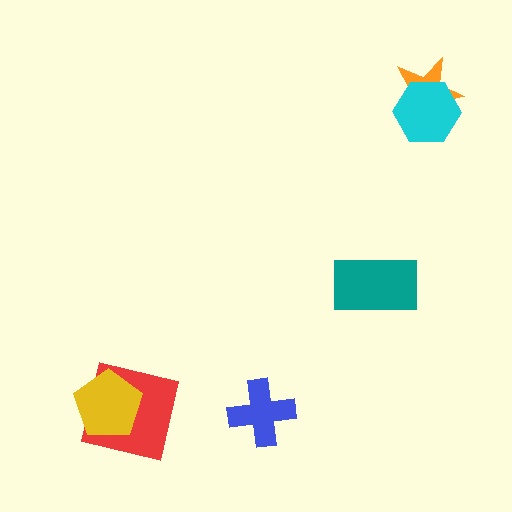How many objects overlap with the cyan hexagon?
1 object overlaps with the cyan hexagon.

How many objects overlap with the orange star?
1 object overlaps with the orange star.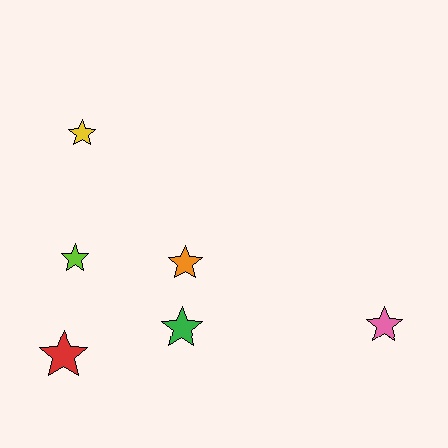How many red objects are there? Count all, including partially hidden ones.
There is 1 red object.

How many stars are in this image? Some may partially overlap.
There are 6 stars.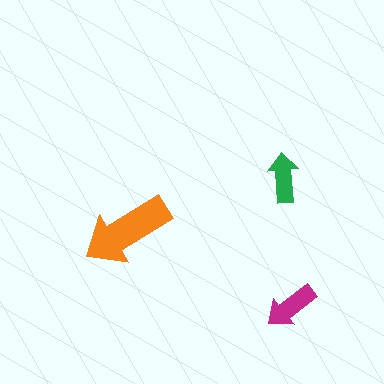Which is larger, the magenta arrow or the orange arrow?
The orange one.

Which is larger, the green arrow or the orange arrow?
The orange one.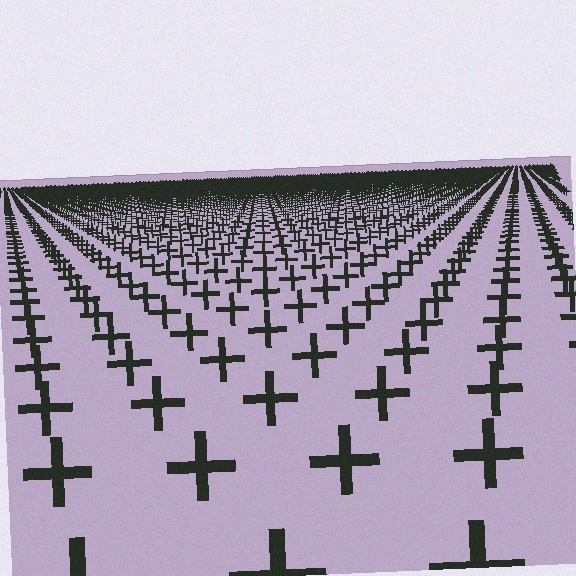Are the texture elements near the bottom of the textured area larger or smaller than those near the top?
Larger. Near the bottom, elements are closer to the viewer and appear at a bigger on-screen size.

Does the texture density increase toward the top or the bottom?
Density increases toward the top.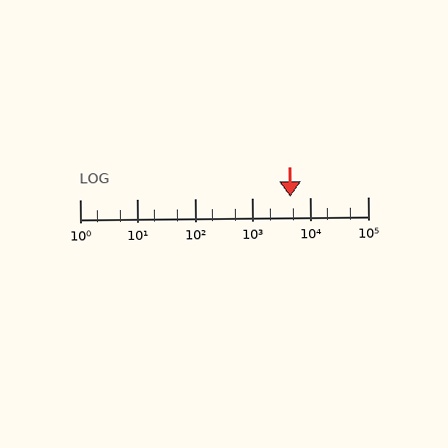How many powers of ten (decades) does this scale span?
The scale spans 5 decades, from 1 to 100000.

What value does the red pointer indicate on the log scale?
The pointer indicates approximately 4500.